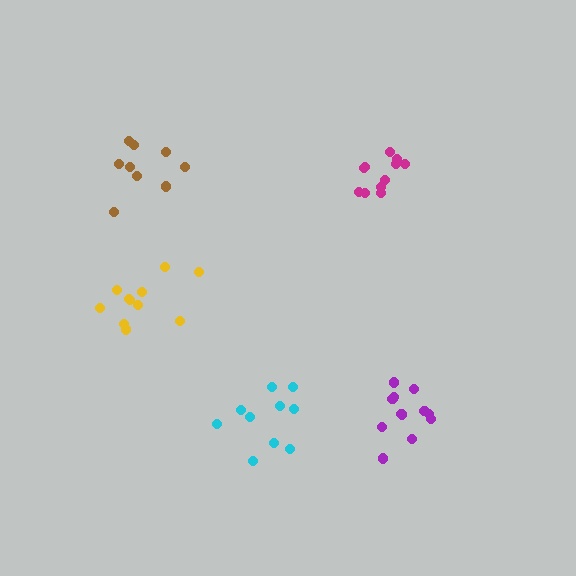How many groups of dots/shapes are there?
There are 5 groups.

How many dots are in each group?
Group 1: 12 dots, Group 2: 11 dots, Group 3: 11 dots, Group 4: 10 dots, Group 5: 9 dots (53 total).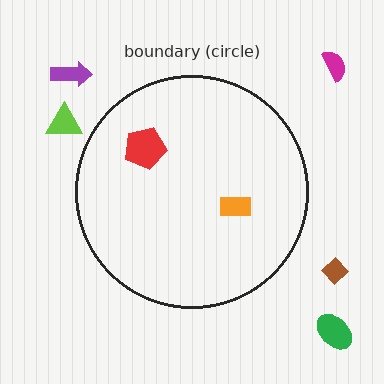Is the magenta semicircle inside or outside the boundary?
Outside.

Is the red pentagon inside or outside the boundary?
Inside.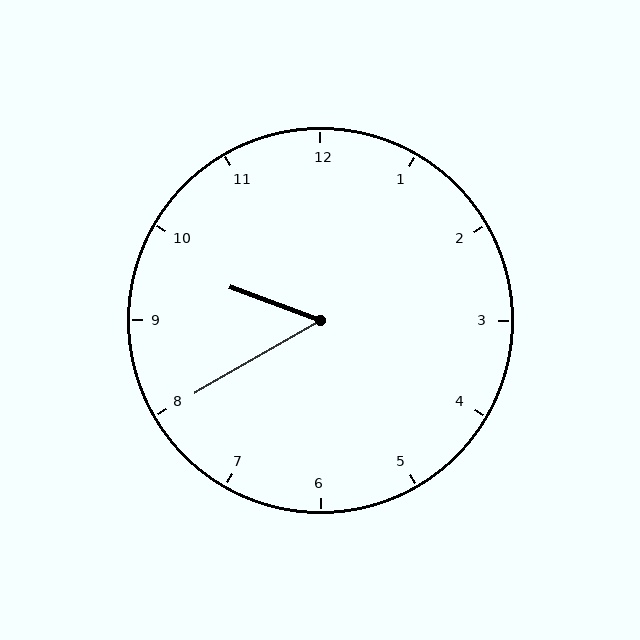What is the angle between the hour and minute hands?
Approximately 50 degrees.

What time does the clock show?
9:40.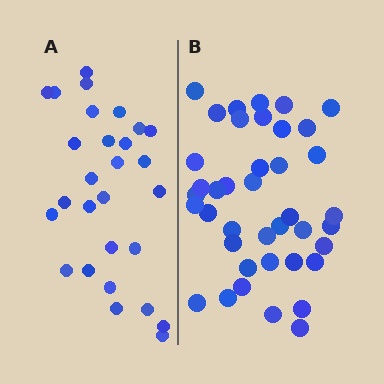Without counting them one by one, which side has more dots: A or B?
Region B (the right region) has more dots.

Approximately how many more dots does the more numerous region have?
Region B has roughly 12 or so more dots than region A.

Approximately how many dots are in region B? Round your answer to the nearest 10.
About 40 dots.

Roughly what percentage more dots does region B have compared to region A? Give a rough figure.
About 45% more.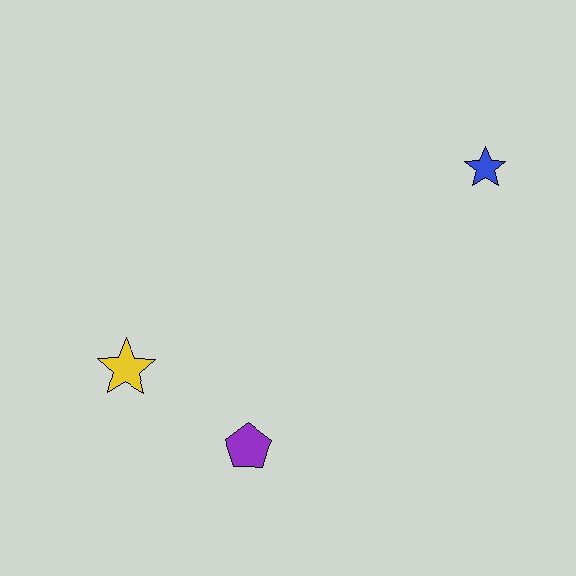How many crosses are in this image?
There are no crosses.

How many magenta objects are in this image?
There are no magenta objects.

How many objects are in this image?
There are 3 objects.